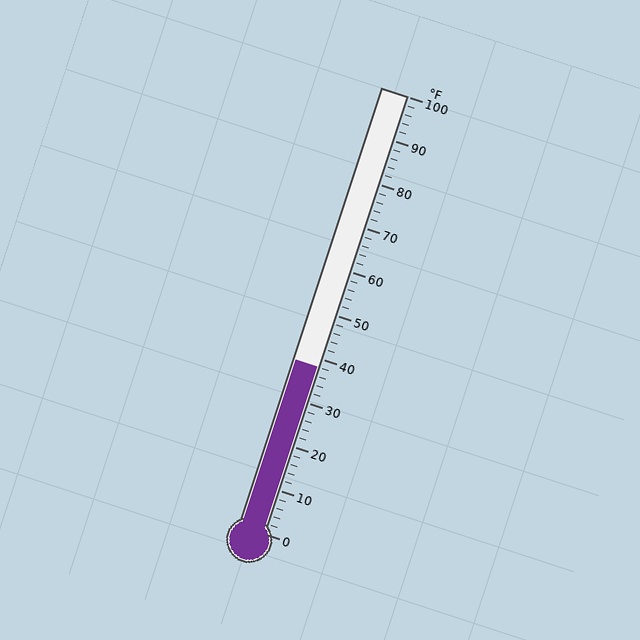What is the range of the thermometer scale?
The thermometer scale ranges from 0°F to 100°F.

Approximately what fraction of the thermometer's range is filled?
The thermometer is filled to approximately 40% of its range.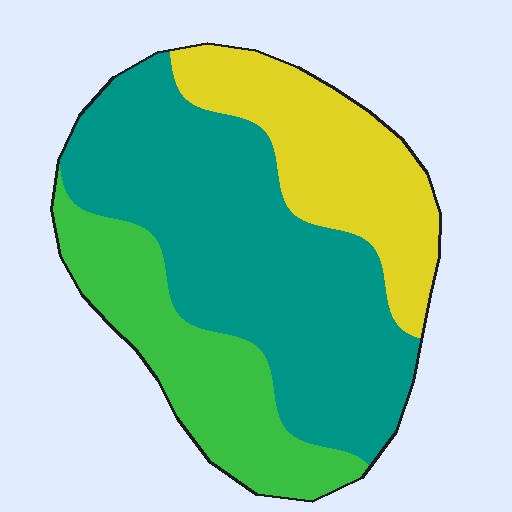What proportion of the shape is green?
Green takes up less than a quarter of the shape.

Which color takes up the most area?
Teal, at roughly 50%.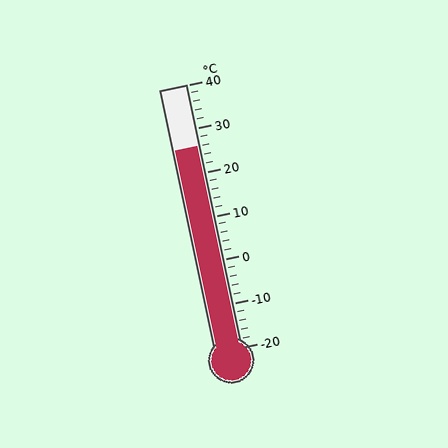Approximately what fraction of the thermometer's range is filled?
The thermometer is filled to approximately 75% of its range.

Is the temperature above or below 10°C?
The temperature is above 10°C.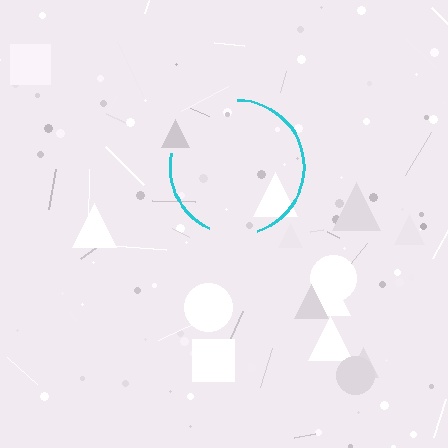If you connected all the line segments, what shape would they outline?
They would outline a circle.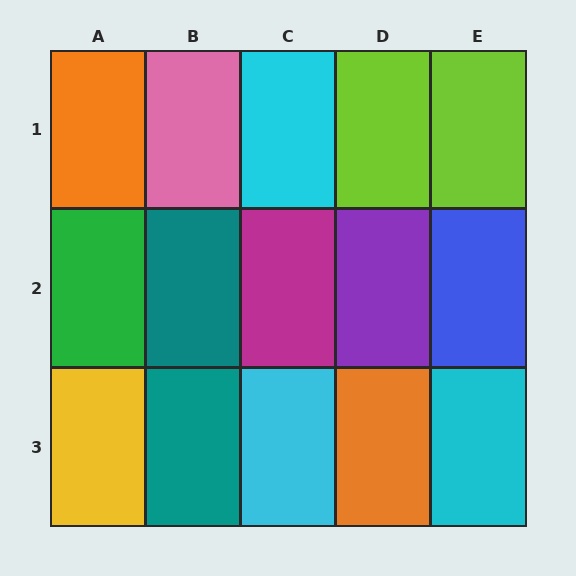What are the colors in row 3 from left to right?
Yellow, teal, cyan, orange, cyan.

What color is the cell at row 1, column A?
Orange.